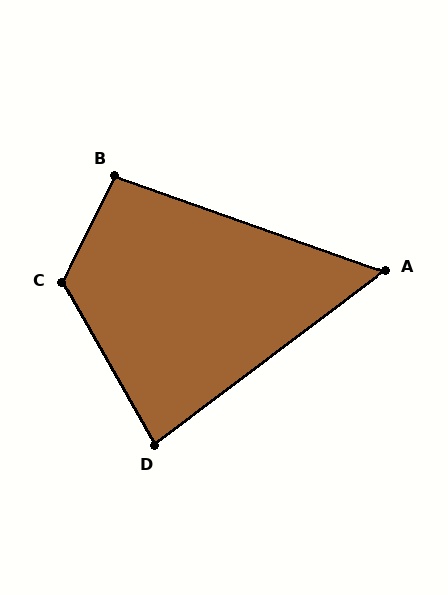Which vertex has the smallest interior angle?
A, at approximately 56 degrees.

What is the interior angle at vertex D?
Approximately 83 degrees (acute).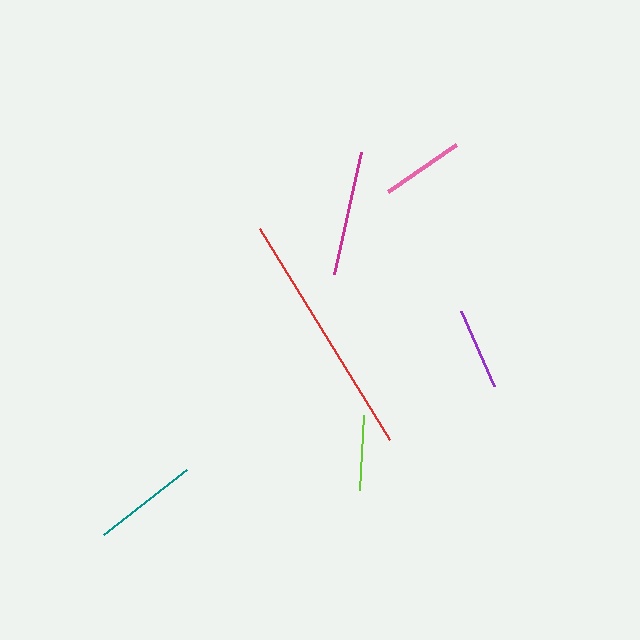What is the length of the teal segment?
The teal segment is approximately 106 pixels long.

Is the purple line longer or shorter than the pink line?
The pink line is longer than the purple line.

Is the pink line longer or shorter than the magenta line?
The magenta line is longer than the pink line.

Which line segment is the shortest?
The lime line is the shortest at approximately 75 pixels.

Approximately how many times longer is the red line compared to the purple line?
The red line is approximately 3.1 times the length of the purple line.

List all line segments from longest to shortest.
From longest to shortest: red, magenta, teal, pink, purple, lime.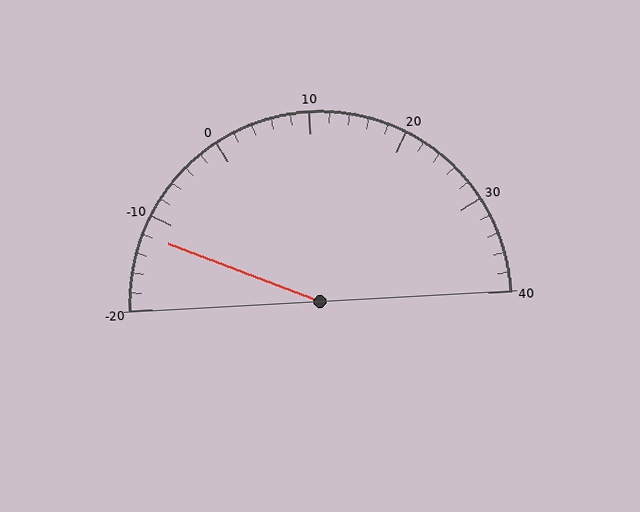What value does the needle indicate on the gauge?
The needle indicates approximately -12.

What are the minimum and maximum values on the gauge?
The gauge ranges from -20 to 40.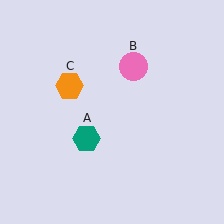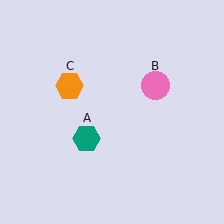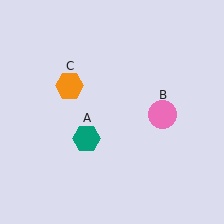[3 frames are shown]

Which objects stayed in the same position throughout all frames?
Teal hexagon (object A) and orange hexagon (object C) remained stationary.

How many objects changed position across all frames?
1 object changed position: pink circle (object B).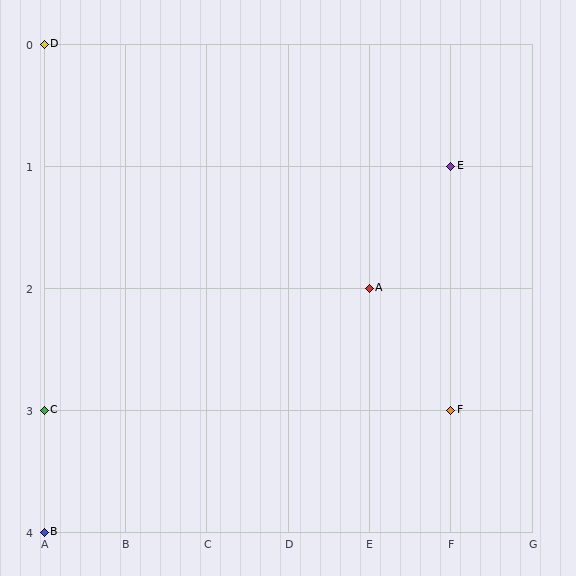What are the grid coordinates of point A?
Point A is at grid coordinates (E, 2).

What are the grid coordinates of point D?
Point D is at grid coordinates (A, 0).